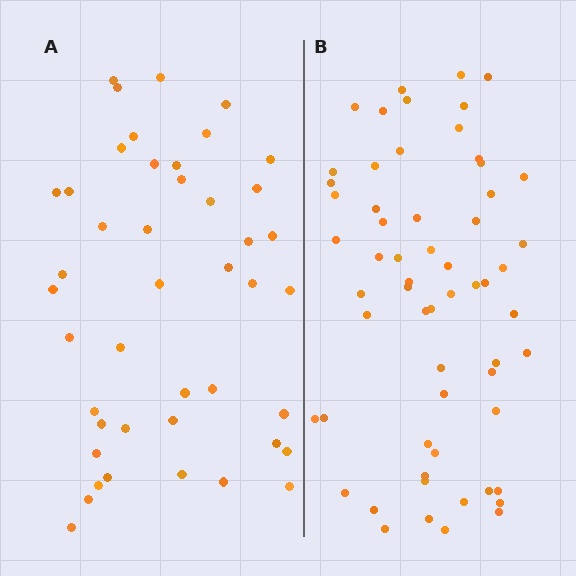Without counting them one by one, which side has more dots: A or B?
Region B (the right region) has more dots.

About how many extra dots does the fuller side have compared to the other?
Region B has approximately 15 more dots than region A.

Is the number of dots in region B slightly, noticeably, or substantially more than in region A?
Region B has noticeably more, but not dramatically so. The ratio is roughly 1.4 to 1.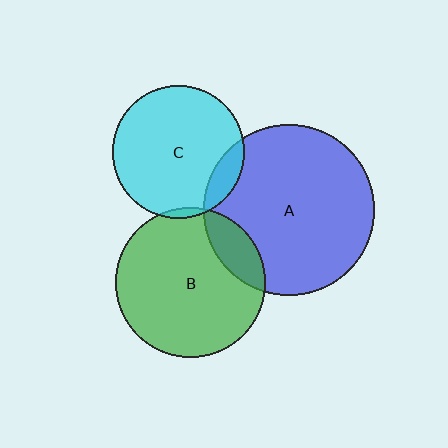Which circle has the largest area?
Circle A (blue).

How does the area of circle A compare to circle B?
Approximately 1.3 times.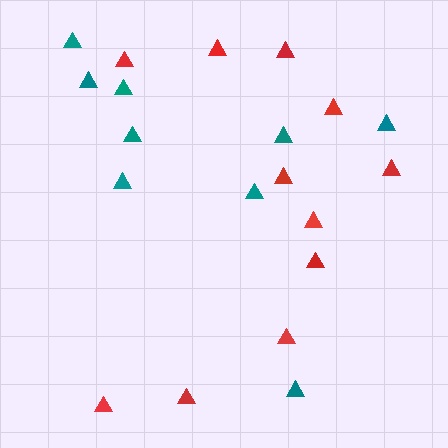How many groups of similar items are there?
There are 2 groups: one group of red triangles (11) and one group of teal triangles (9).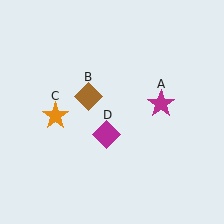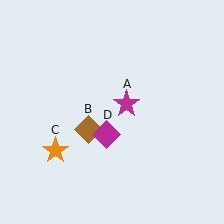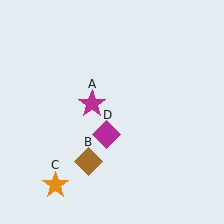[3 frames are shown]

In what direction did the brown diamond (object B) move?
The brown diamond (object B) moved down.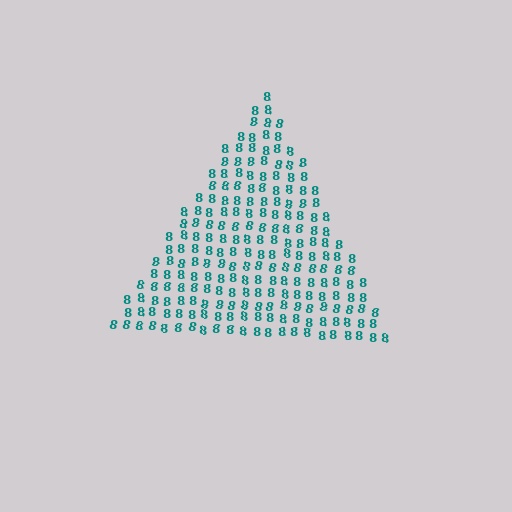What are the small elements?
The small elements are digit 8's.